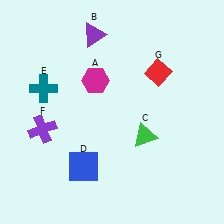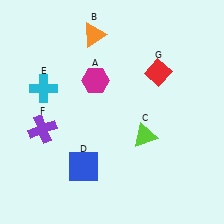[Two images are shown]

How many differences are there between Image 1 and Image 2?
There are 3 differences between the two images.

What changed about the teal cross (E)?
In Image 1, E is teal. In Image 2, it changed to cyan.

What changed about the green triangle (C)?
In Image 1, C is green. In Image 2, it changed to lime.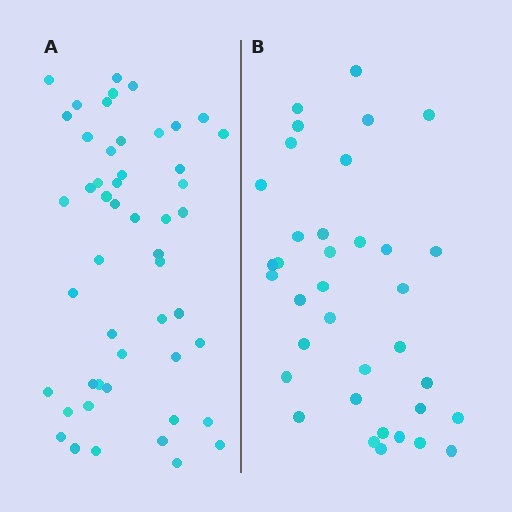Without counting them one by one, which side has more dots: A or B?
Region A (the left region) has more dots.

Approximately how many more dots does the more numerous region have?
Region A has approximately 15 more dots than region B.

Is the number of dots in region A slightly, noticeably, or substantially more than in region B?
Region A has noticeably more, but not dramatically so. The ratio is roughly 1.4 to 1.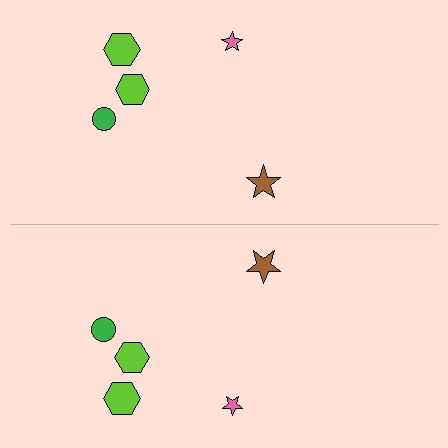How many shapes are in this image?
There are 10 shapes in this image.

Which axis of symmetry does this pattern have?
The pattern has a horizontal axis of symmetry running through the center of the image.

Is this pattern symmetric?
Yes, this pattern has bilateral (reflection) symmetry.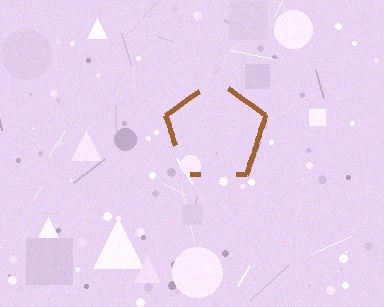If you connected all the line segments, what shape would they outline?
They would outline a pentagon.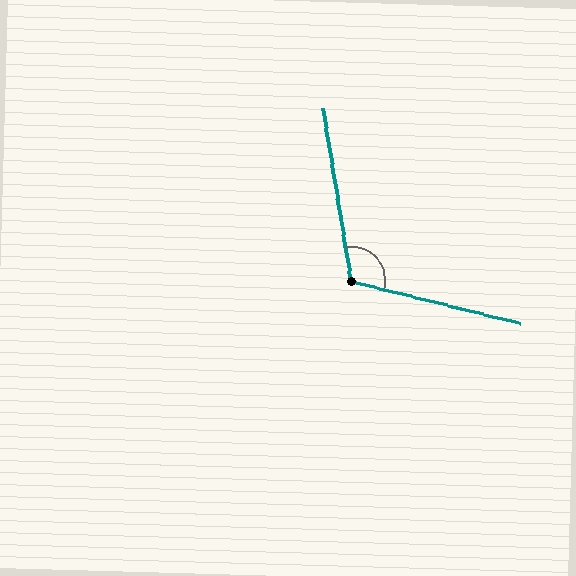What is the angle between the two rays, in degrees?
Approximately 113 degrees.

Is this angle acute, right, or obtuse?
It is obtuse.